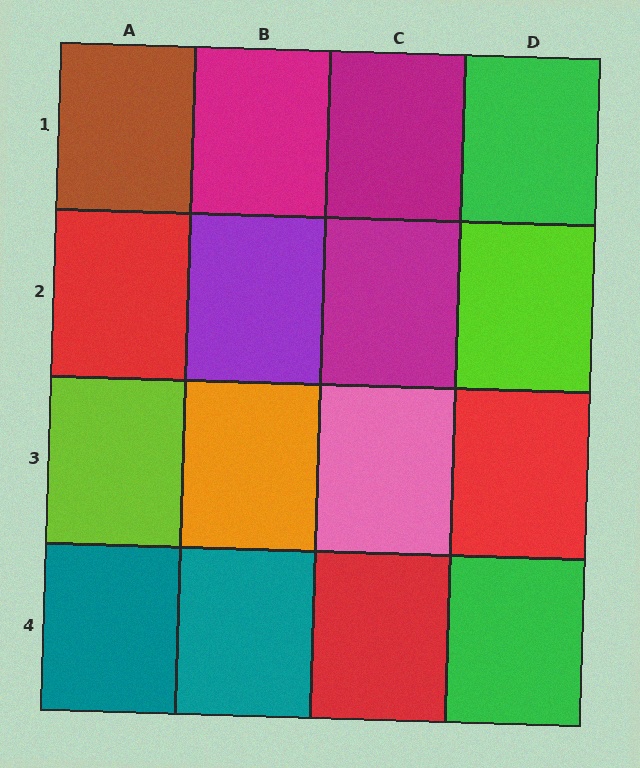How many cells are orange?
1 cell is orange.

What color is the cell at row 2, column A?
Red.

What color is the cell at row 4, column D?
Green.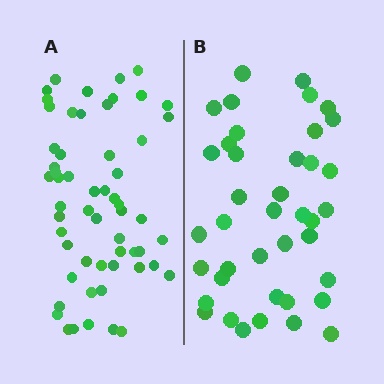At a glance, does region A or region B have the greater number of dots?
Region A (the left region) has more dots.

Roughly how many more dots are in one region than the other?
Region A has approximately 15 more dots than region B.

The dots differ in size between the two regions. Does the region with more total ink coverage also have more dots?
No. Region B has more total ink coverage because its dots are larger, but region A actually contains more individual dots. Total area can be misleading — the number of items is what matters here.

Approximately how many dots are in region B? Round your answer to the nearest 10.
About 40 dots.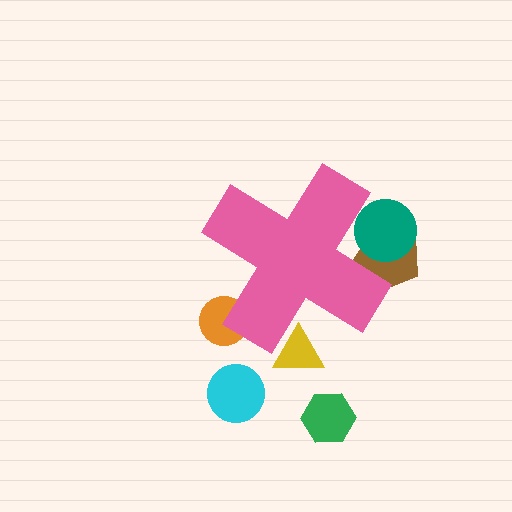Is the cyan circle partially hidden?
No, the cyan circle is fully visible.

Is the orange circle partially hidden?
Yes, the orange circle is partially hidden behind the pink cross.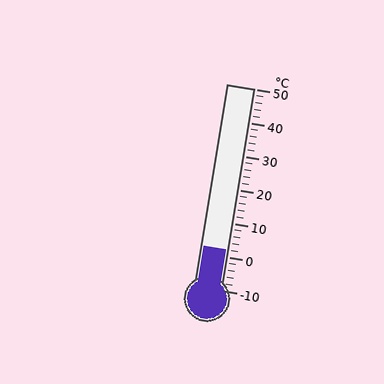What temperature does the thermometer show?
The thermometer shows approximately 2°C.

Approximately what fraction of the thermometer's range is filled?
The thermometer is filled to approximately 20% of its range.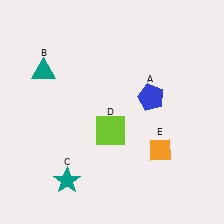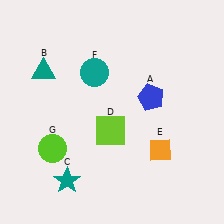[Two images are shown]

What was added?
A teal circle (F), a lime circle (G) were added in Image 2.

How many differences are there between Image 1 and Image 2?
There are 2 differences between the two images.